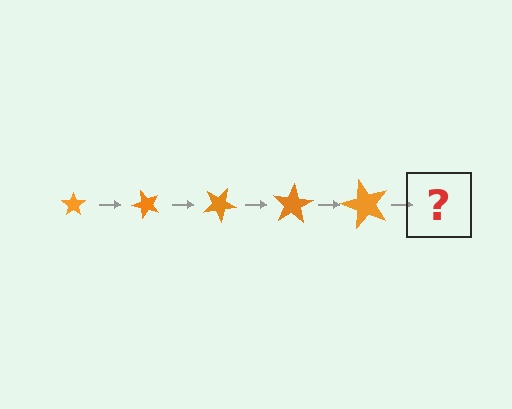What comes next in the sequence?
The next element should be a star, larger than the previous one and rotated 250 degrees from the start.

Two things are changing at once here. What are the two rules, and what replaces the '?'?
The two rules are that the star grows larger each step and it rotates 50 degrees each step. The '?' should be a star, larger than the previous one and rotated 250 degrees from the start.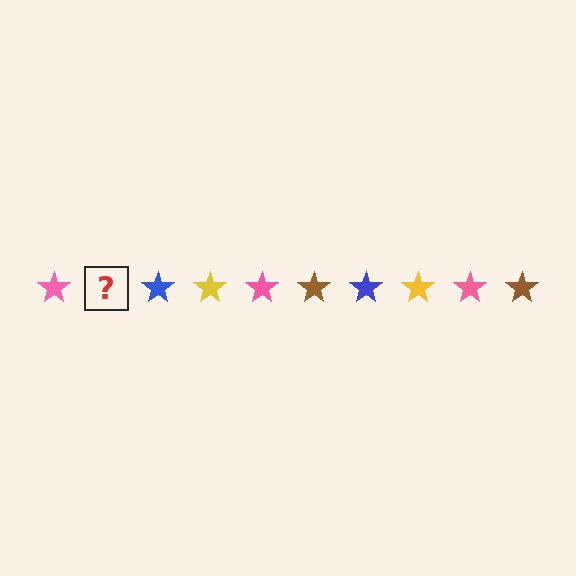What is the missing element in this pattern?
The missing element is a brown star.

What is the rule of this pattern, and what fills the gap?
The rule is that the pattern cycles through pink, brown, blue, yellow stars. The gap should be filled with a brown star.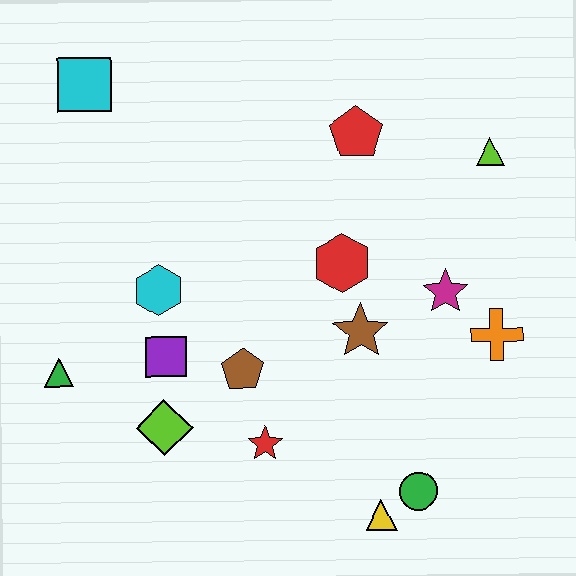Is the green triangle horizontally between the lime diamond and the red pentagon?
No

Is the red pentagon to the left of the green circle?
Yes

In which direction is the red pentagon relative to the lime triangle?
The red pentagon is to the left of the lime triangle.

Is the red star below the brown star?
Yes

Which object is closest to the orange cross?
The magenta star is closest to the orange cross.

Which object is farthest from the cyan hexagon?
The lime triangle is farthest from the cyan hexagon.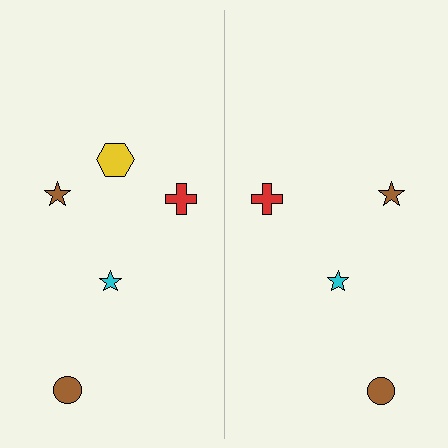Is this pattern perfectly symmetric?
No, the pattern is not perfectly symmetric. A yellow hexagon is missing from the right side.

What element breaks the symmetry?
A yellow hexagon is missing from the right side.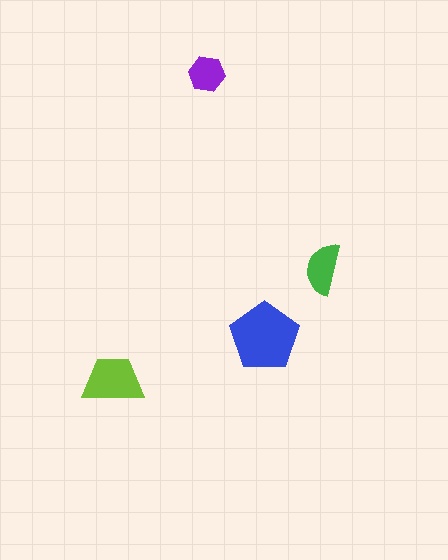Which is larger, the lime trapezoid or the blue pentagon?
The blue pentagon.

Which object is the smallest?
The purple hexagon.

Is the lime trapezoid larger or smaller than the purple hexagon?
Larger.